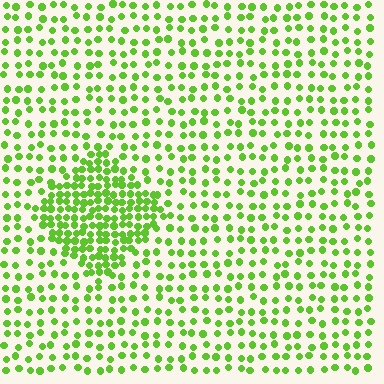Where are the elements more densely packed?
The elements are more densely packed inside the diamond boundary.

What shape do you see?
I see a diamond.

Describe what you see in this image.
The image contains small lime elements arranged at two different densities. A diamond-shaped region is visible where the elements are more densely packed than the surrounding area.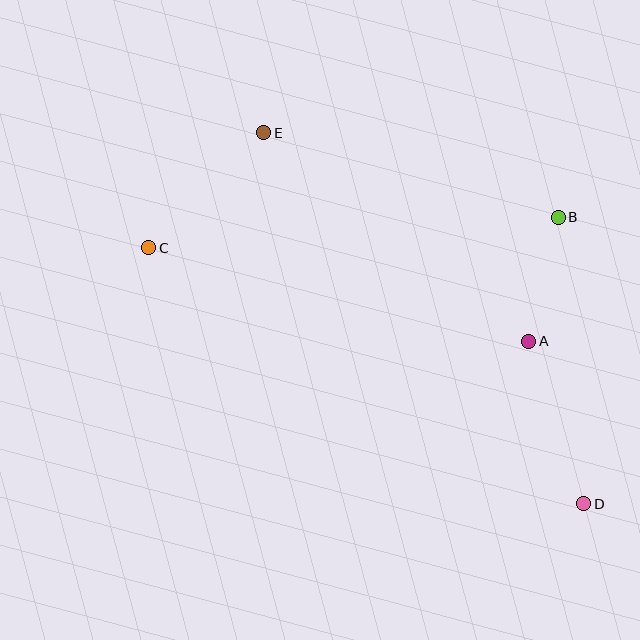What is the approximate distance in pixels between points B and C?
The distance between B and C is approximately 411 pixels.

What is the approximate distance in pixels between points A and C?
The distance between A and C is approximately 391 pixels.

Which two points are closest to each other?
Points A and B are closest to each other.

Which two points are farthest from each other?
Points C and D are farthest from each other.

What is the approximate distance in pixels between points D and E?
The distance between D and E is approximately 490 pixels.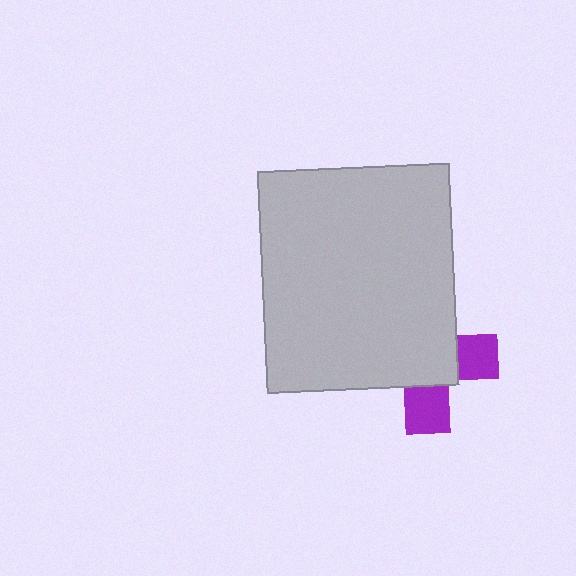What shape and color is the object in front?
The object in front is a light gray rectangle.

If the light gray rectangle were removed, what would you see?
You would see the complete purple cross.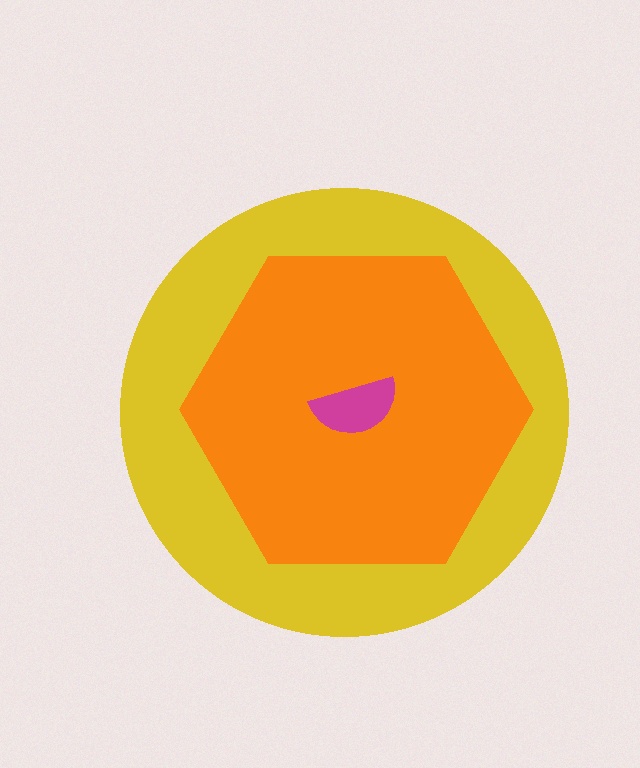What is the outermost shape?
The yellow circle.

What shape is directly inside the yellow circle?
The orange hexagon.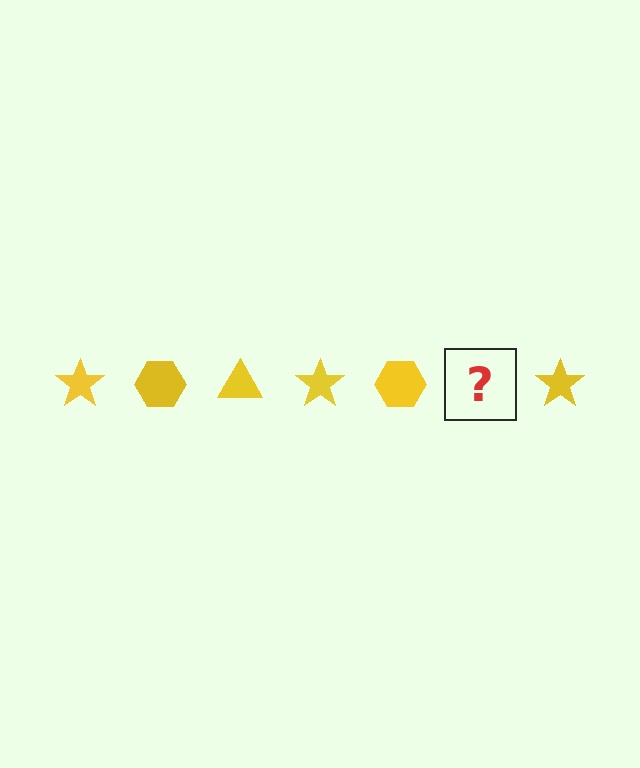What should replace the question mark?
The question mark should be replaced with a yellow triangle.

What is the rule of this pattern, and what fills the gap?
The rule is that the pattern cycles through star, hexagon, triangle shapes in yellow. The gap should be filled with a yellow triangle.